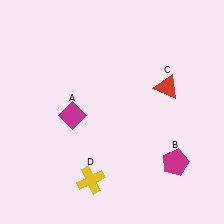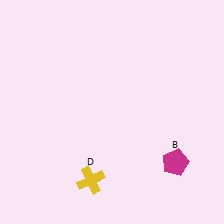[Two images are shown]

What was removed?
The magenta diamond (A), the red triangle (C) were removed in Image 2.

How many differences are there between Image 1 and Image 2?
There are 2 differences between the two images.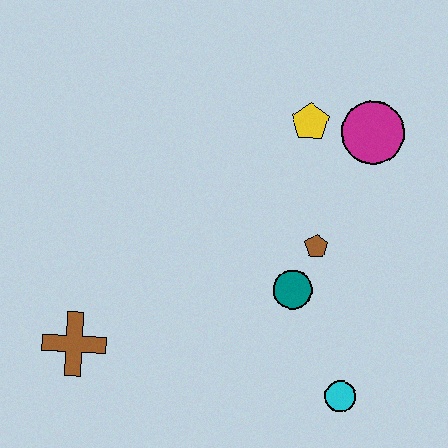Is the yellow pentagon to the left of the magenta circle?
Yes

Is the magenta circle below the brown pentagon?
No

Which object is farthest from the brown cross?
The magenta circle is farthest from the brown cross.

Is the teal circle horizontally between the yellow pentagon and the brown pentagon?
No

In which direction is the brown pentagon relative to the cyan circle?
The brown pentagon is above the cyan circle.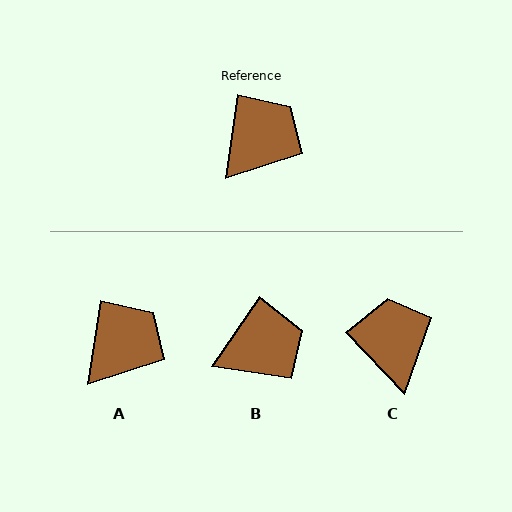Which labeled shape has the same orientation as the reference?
A.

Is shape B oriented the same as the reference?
No, it is off by about 26 degrees.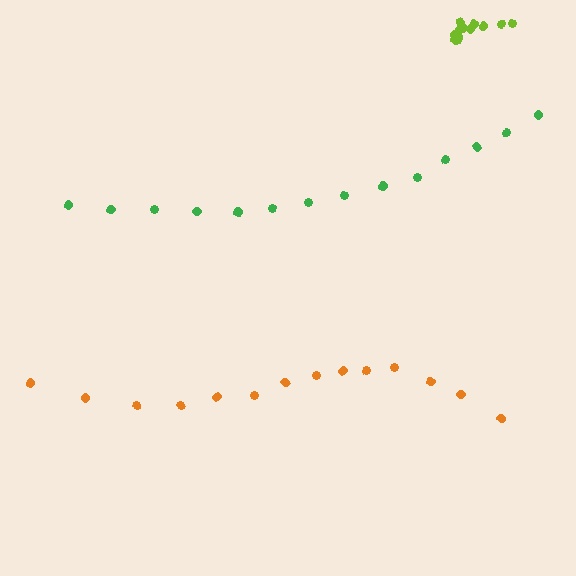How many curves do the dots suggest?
There are 3 distinct paths.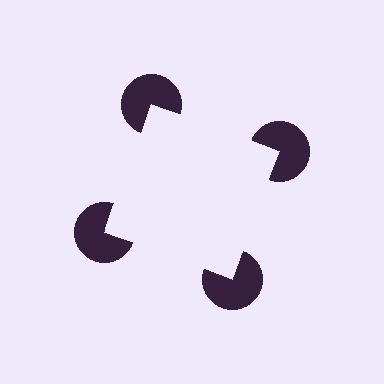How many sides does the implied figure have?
4 sides.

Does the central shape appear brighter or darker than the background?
It typically appears slightly brighter than the background, even though no actual brightness change is drawn.